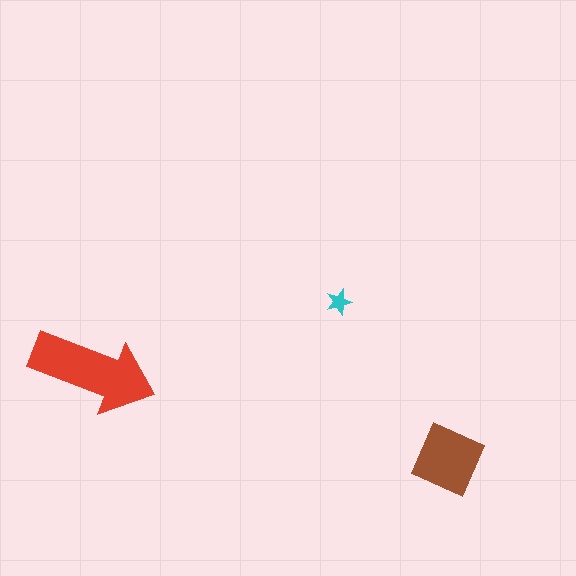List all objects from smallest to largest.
The cyan star, the brown square, the red arrow.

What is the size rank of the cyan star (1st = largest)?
3rd.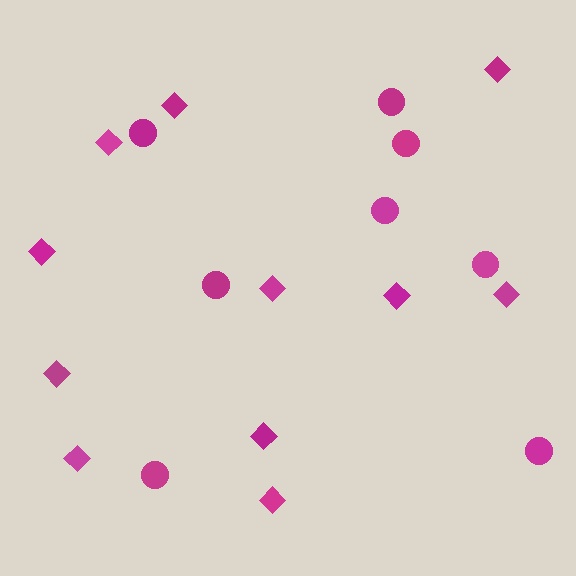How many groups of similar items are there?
There are 2 groups: one group of circles (8) and one group of diamonds (11).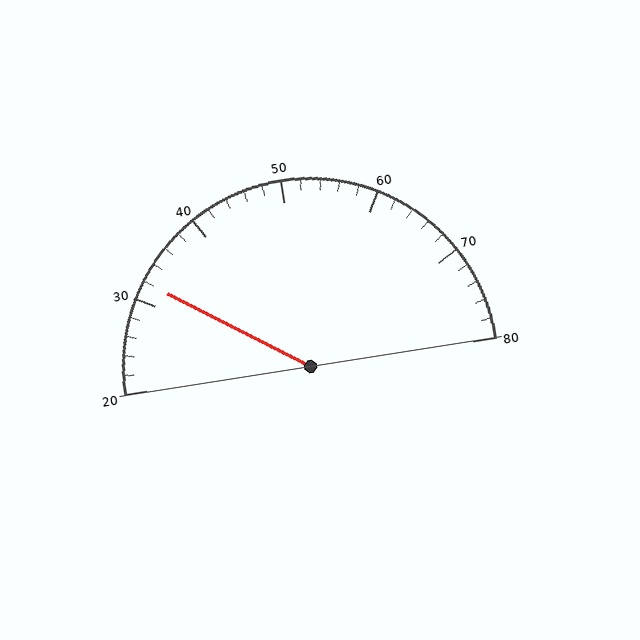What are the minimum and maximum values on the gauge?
The gauge ranges from 20 to 80.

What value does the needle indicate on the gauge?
The needle indicates approximately 32.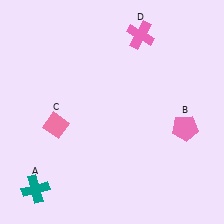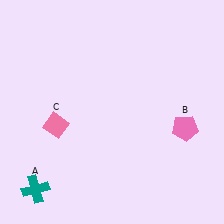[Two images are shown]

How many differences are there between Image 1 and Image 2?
There is 1 difference between the two images.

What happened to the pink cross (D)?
The pink cross (D) was removed in Image 2. It was in the top-right area of Image 1.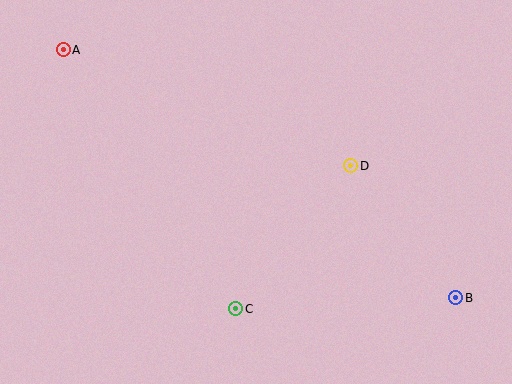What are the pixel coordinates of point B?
Point B is at (456, 298).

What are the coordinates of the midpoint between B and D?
The midpoint between B and D is at (403, 232).